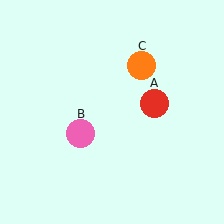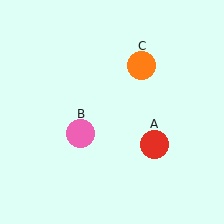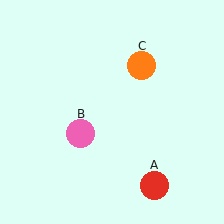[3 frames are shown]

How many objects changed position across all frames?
1 object changed position: red circle (object A).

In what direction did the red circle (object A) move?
The red circle (object A) moved down.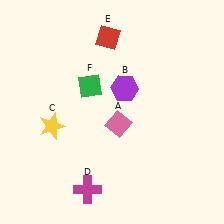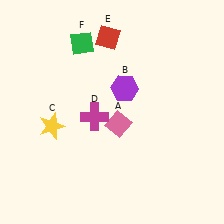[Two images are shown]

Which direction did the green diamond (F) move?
The green diamond (F) moved up.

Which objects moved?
The objects that moved are: the magenta cross (D), the green diamond (F).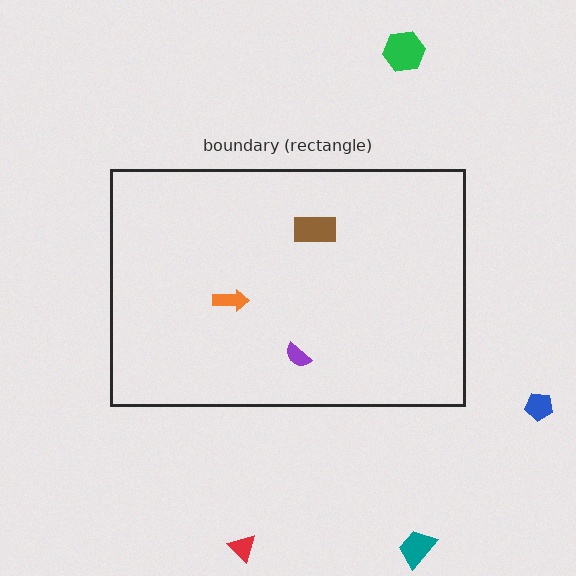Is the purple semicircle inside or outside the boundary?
Inside.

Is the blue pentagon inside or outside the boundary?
Outside.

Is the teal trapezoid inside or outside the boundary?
Outside.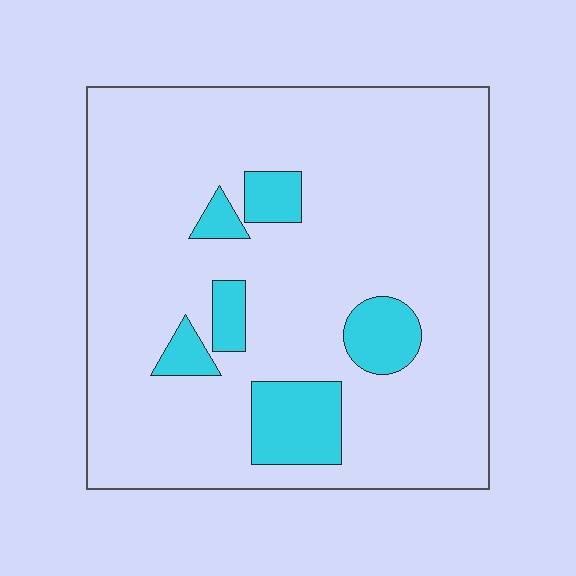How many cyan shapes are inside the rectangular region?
6.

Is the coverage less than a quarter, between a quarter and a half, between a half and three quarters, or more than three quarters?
Less than a quarter.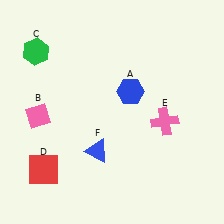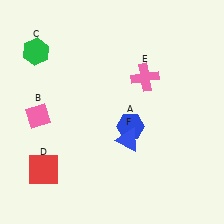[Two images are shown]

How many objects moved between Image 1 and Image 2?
3 objects moved between the two images.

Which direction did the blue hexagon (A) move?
The blue hexagon (A) moved down.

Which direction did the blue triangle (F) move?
The blue triangle (F) moved right.